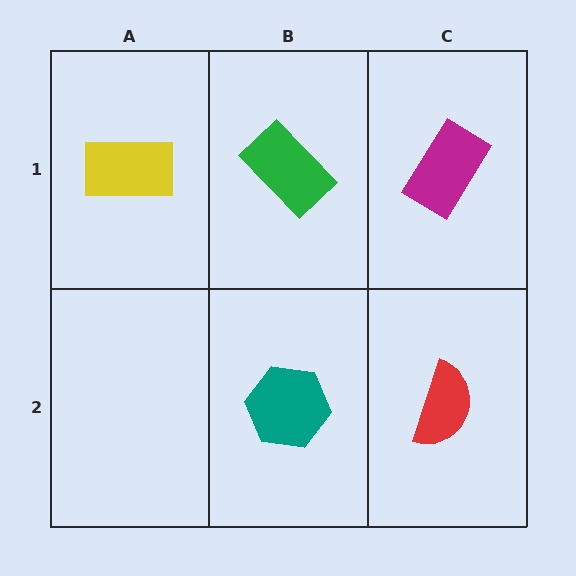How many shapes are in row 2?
2 shapes.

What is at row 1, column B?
A green rectangle.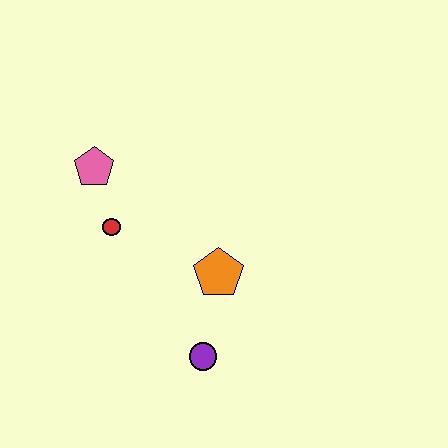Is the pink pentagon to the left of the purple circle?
Yes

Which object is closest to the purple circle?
The orange pentagon is closest to the purple circle.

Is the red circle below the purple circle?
No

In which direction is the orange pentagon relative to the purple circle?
The orange pentagon is above the purple circle.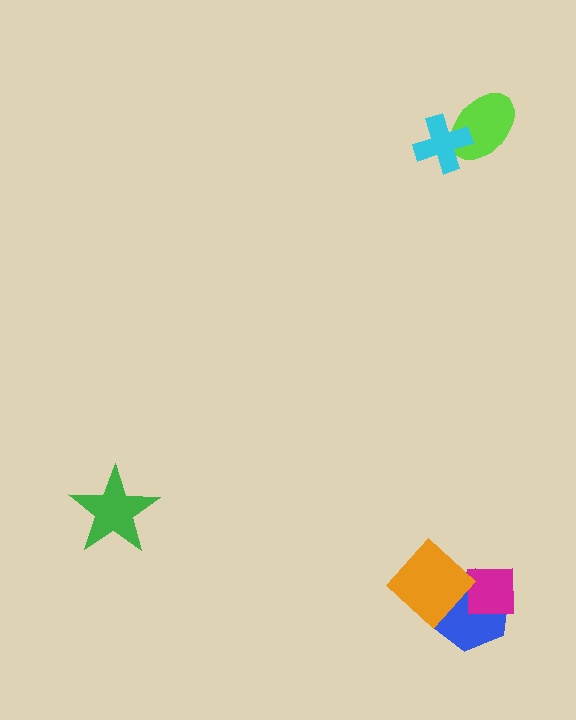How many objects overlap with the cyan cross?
1 object overlaps with the cyan cross.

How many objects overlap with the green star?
0 objects overlap with the green star.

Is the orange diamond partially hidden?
No, no other shape covers it.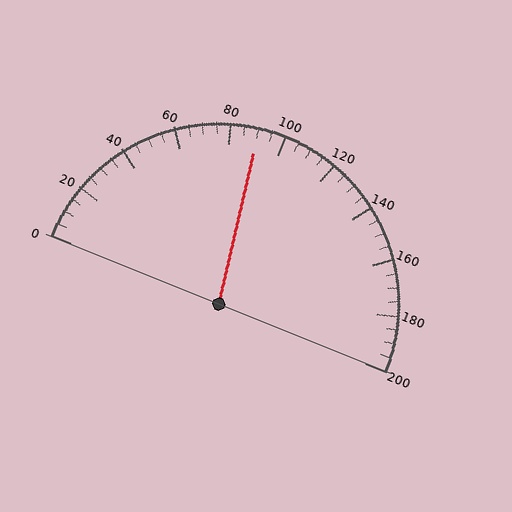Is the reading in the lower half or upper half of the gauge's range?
The reading is in the lower half of the range (0 to 200).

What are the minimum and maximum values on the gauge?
The gauge ranges from 0 to 200.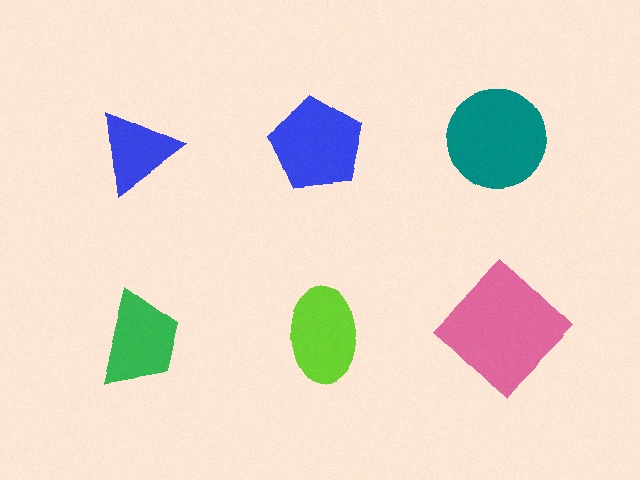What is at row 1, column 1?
A blue triangle.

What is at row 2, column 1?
A green trapezoid.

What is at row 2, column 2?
A lime ellipse.